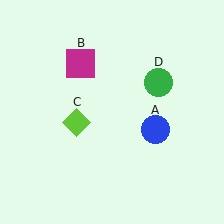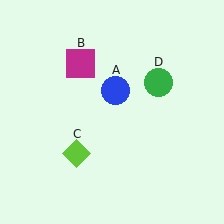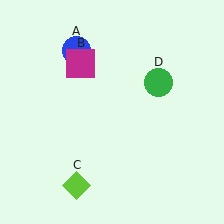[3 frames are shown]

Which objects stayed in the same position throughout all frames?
Magenta square (object B) and green circle (object D) remained stationary.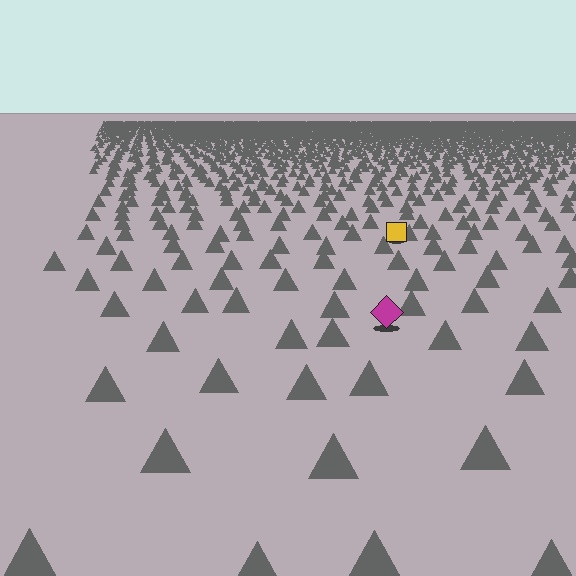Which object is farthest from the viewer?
The yellow square is farthest from the viewer. It appears smaller and the ground texture around it is denser.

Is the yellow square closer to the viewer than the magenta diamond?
No. The magenta diamond is closer — you can tell from the texture gradient: the ground texture is coarser near it.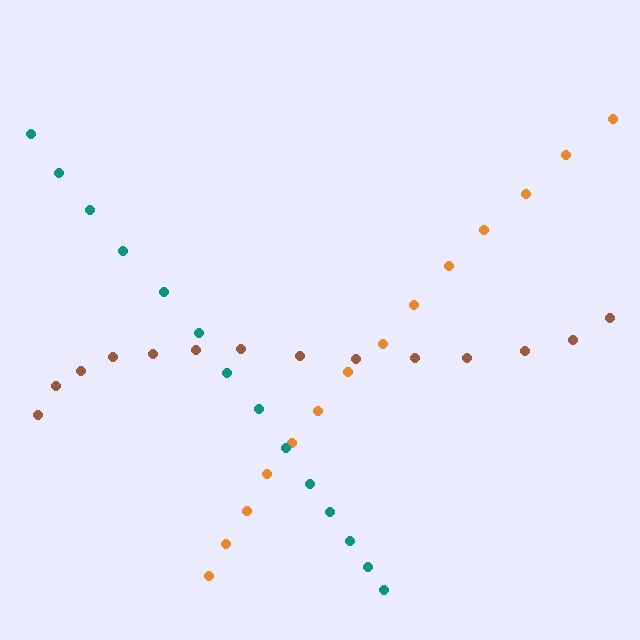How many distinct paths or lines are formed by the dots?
There are 3 distinct paths.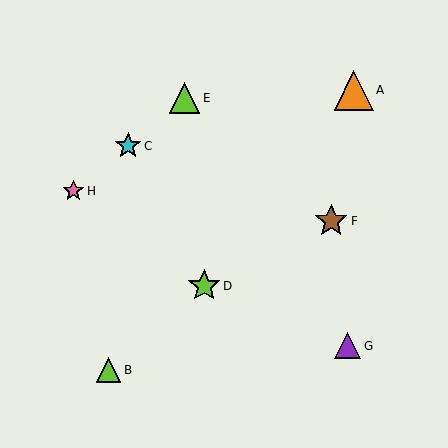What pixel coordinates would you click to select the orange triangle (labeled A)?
Click at (354, 90) to select the orange triangle A.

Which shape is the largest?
The orange triangle (labeled A) is the largest.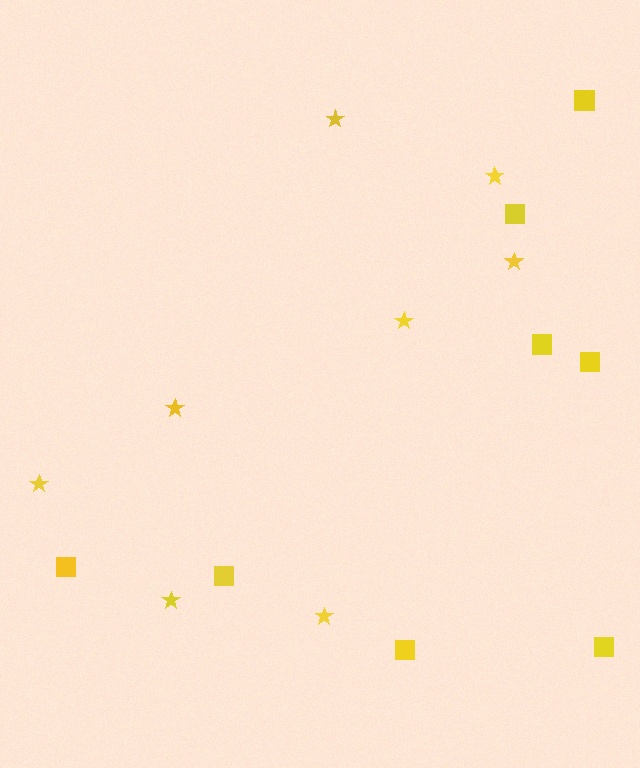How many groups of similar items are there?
There are 2 groups: one group of stars (8) and one group of squares (8).